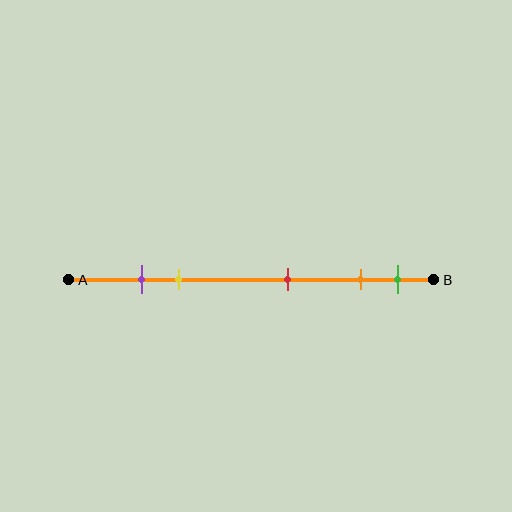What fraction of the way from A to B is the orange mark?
The orange mark is approximately 80% (0.8) of the way from A to B.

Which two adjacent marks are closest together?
The purple and yellow marks are the closest adjacent pair.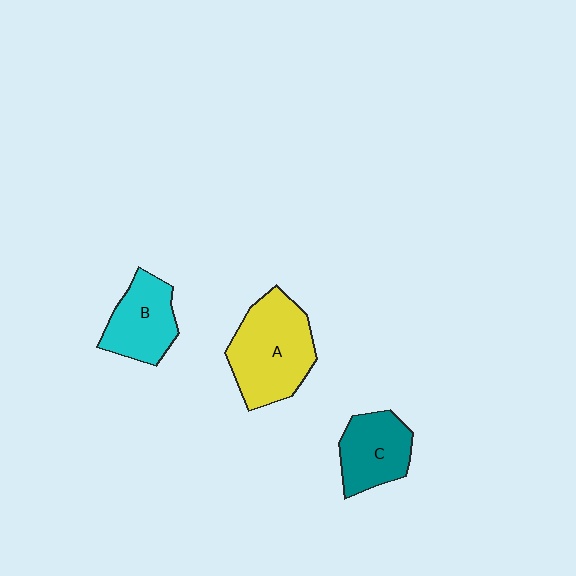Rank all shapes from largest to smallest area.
From largest to smallest: A (yellow), B (cyan), C (teal).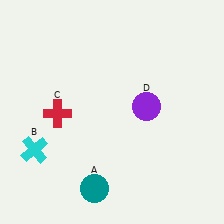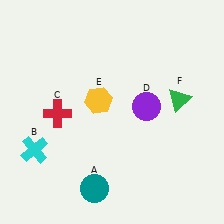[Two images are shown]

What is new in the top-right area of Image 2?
A green triangle (F) was added in the top-right area of Image 2.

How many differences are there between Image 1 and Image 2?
There are 2 differences between the two images.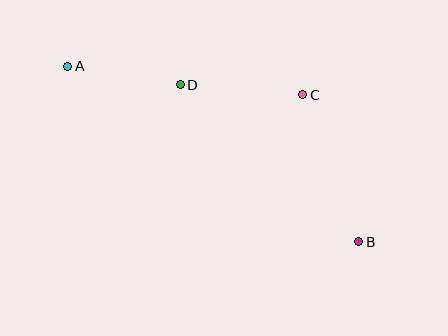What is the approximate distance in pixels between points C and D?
The distance between C and D is approximately 123 pixels.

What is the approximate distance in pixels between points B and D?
The distance between B and D is approximately 238 pixels.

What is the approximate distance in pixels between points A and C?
The distance between A and C is approximately 237 pixels.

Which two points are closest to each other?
Points A and D are closest to each other.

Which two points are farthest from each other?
Points A and B are farthest from each other.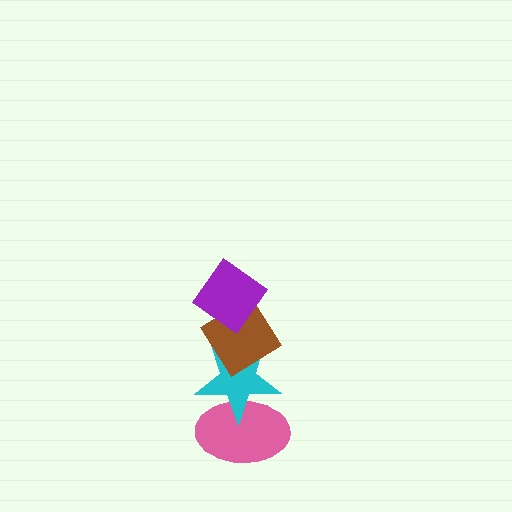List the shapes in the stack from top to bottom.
From top to bottom: the purple diamond, the brown diamond, the cyan star, the pink ellipse.